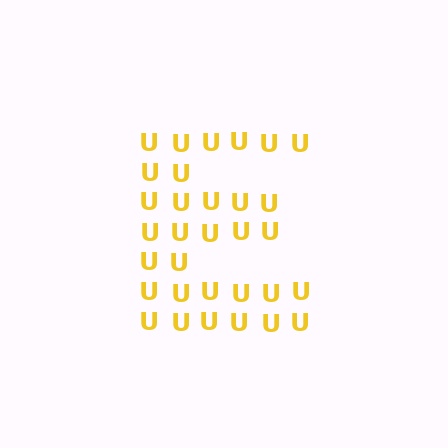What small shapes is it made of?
It is made of small letter U's.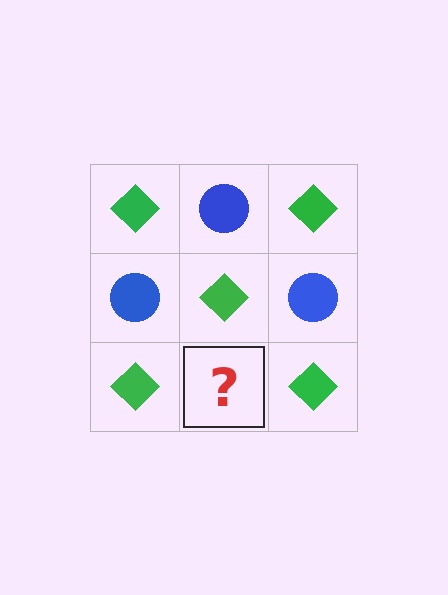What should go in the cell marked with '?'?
The missing cell should contain a blue circle.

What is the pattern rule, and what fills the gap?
The rule is that it alternates green diamond and blue circle in a checkerboard pattern. The gap should be filled with a blue circle.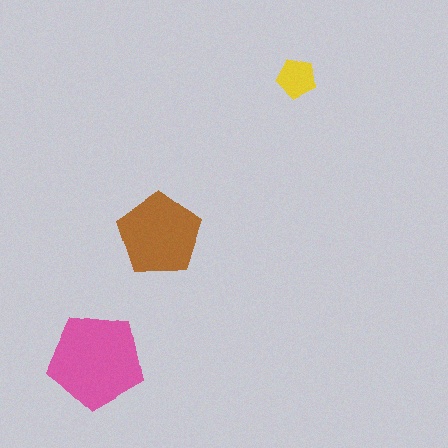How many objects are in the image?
There are 3 objects in the image.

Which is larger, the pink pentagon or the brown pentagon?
The pink one.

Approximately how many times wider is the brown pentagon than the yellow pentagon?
About 2 times wider.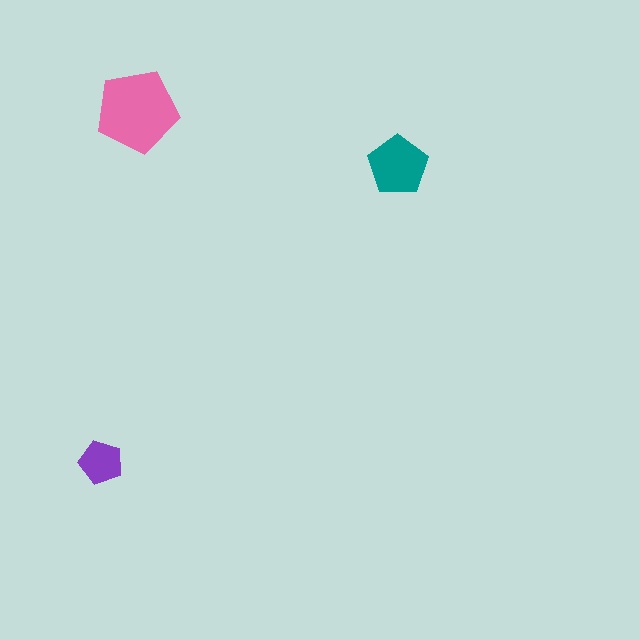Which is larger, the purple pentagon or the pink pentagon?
The pink one.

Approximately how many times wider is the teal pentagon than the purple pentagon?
About 1.5 times wider.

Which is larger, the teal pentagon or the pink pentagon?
The pink one.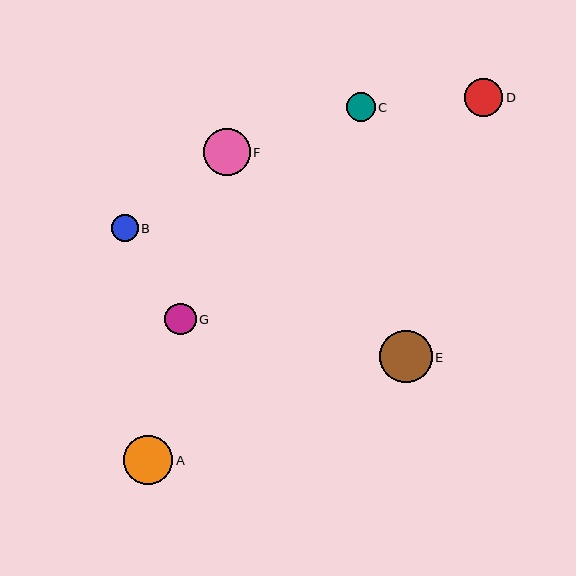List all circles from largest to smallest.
From largest to smallest: E, A, F, D, G, C, B.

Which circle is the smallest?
Circle B is the smallest with a size of approximately 27 pixels.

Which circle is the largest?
Circle E is the largest with a size of approximately 52 pixels.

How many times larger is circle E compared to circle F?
Circle E is approximately 1.1 times the size of circle F.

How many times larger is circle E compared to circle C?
Circle E is approximately 1.8 times the size of circle C.